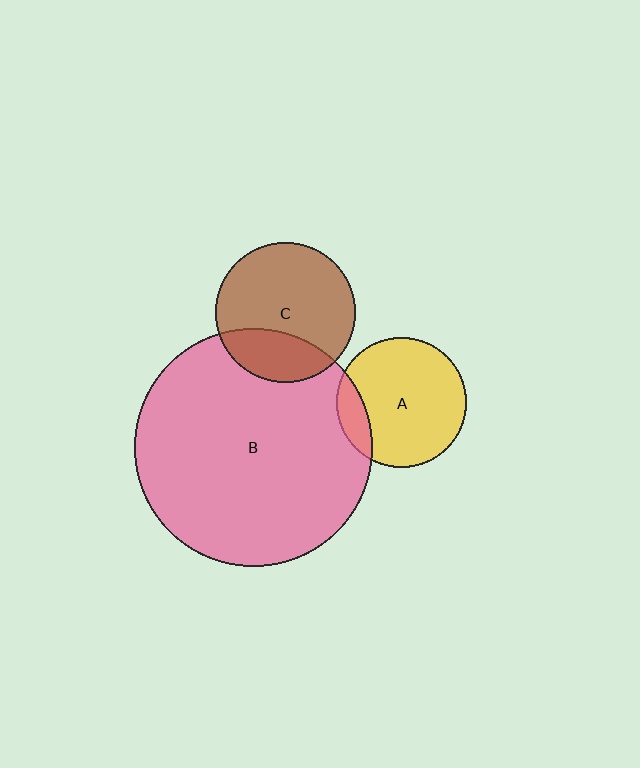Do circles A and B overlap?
Yes.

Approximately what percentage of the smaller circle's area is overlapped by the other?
Approximately 15%.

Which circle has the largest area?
Circle B (pink).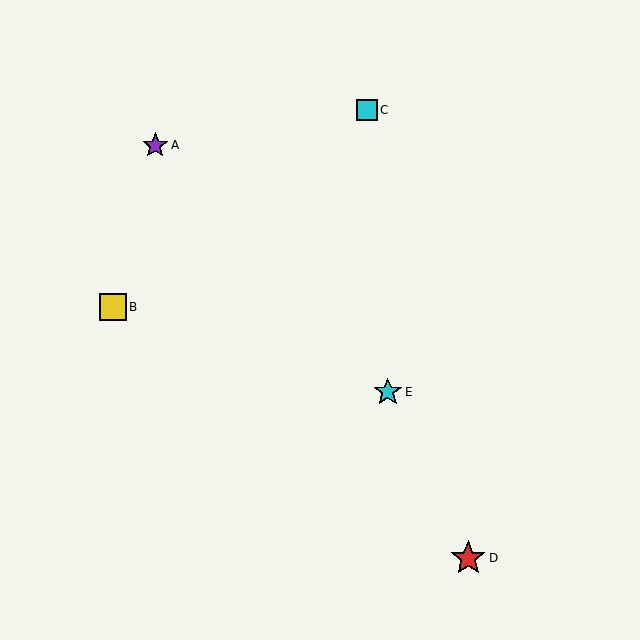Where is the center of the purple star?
The center of the purple star is at (155, 145).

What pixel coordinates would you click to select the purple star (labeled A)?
Click at (155, 145) to select the purple star A.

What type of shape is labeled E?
Shape E is a cyan star.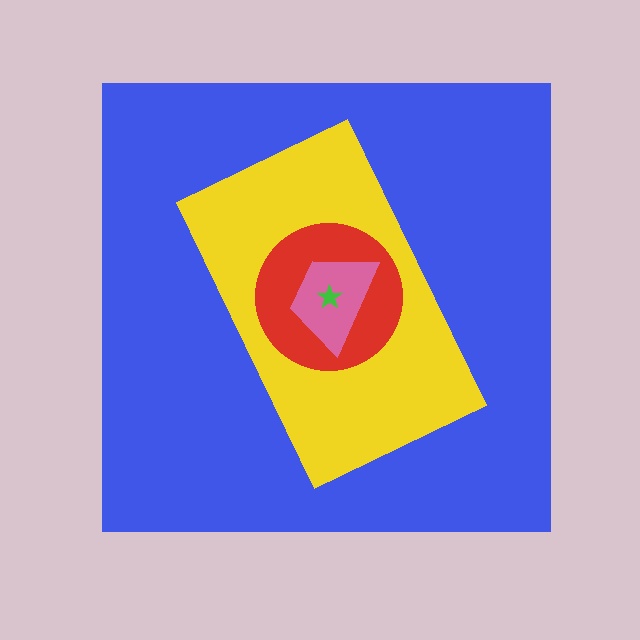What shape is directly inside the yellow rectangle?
The red circle.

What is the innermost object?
The green star.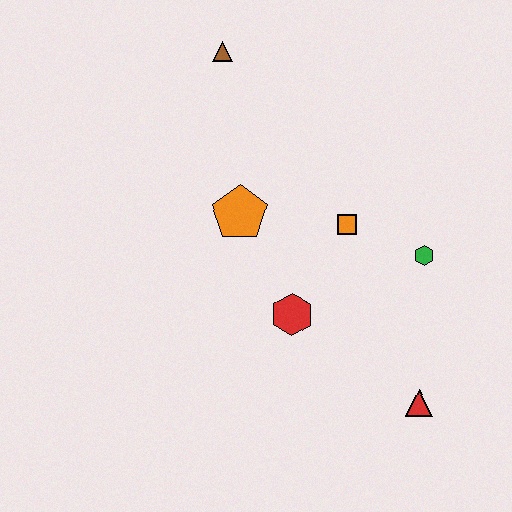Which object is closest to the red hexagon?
The orange square is closest to the red hexagon.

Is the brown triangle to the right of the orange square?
No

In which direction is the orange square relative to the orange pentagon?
The orange square is to the right of the orange pentagon.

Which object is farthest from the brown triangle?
The red triangle is farthest from the brown triangle.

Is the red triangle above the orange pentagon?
No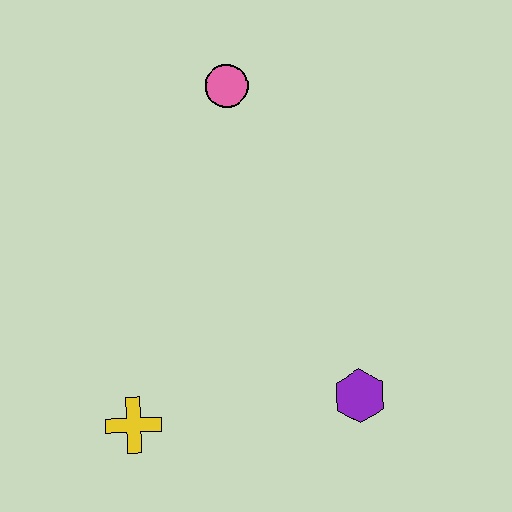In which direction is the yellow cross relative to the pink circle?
The yellow cross is below the pink circle.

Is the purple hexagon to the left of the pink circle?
No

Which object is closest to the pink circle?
The purple hexagon is closest to the pink circle.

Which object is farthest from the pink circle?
The yellow cross is farthest from the pink circle.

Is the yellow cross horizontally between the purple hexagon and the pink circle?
No